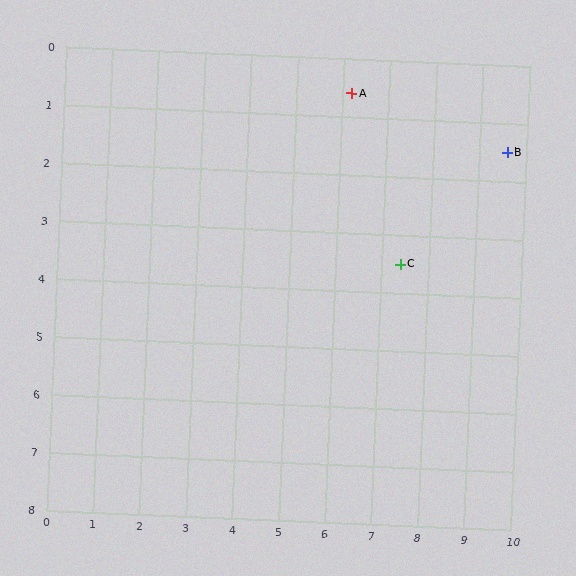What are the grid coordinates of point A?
Point A is at approximately (6.2, 0.6).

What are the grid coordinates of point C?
Point C is at approximately (7.4, 3.5).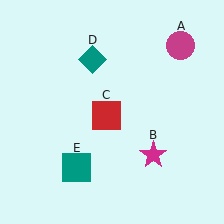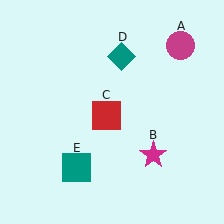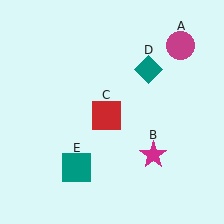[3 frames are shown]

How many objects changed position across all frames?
1 object changed position: teal diamond (object D).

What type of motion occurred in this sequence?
The teal diamond (object D) rotated clockwise around the center of the scene.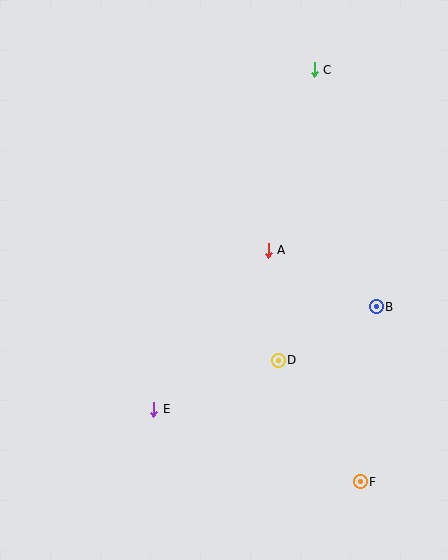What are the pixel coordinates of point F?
Point F is at (360, 482).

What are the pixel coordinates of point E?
Point E is at (154, 409).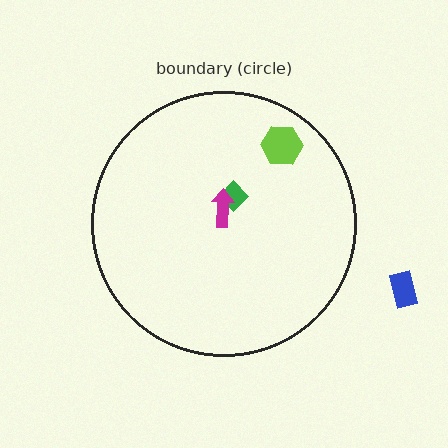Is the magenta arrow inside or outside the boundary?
Inside.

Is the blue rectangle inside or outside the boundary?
Outside.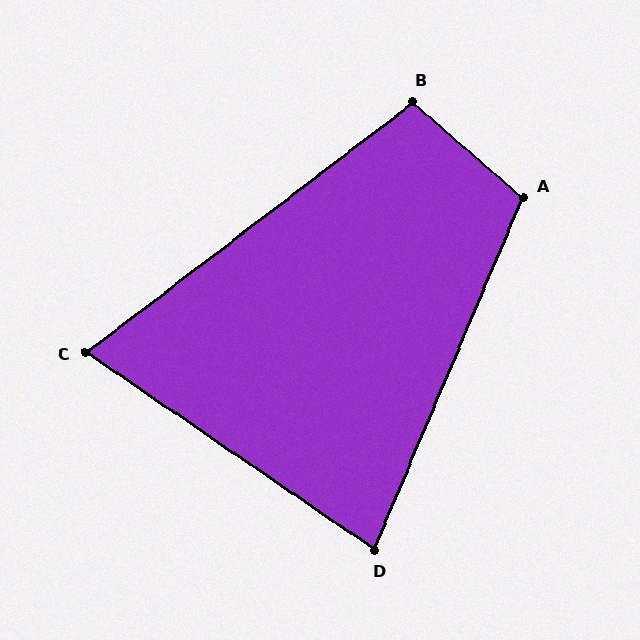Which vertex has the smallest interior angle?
C, at approximately 72 degrees.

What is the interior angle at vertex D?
Approximately 78 degrees (acute).